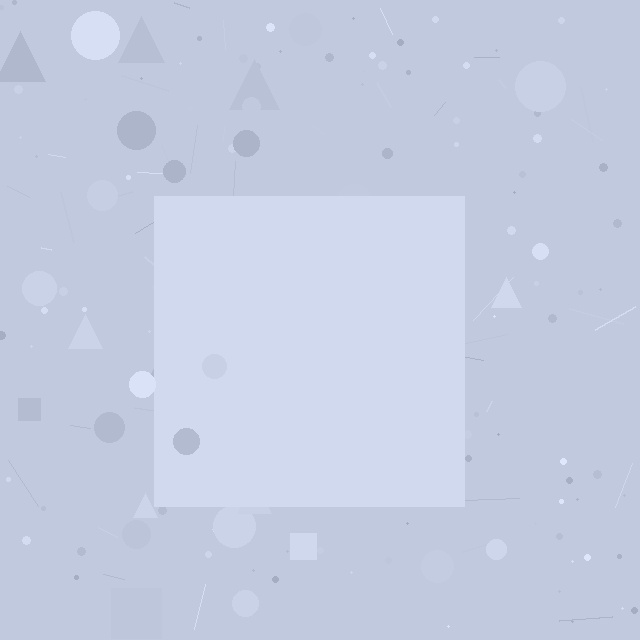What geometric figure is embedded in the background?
A square is embedded in the background.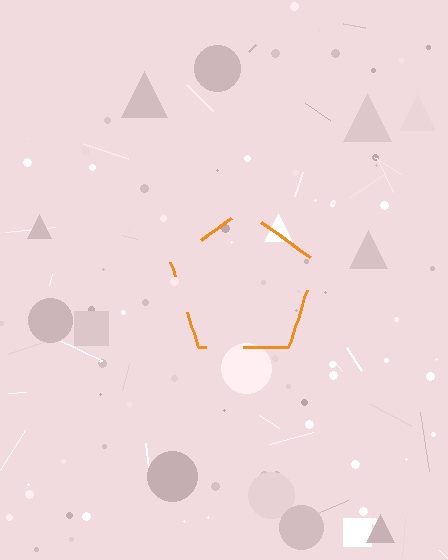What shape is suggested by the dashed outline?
The dashed outline suggests a pentagon.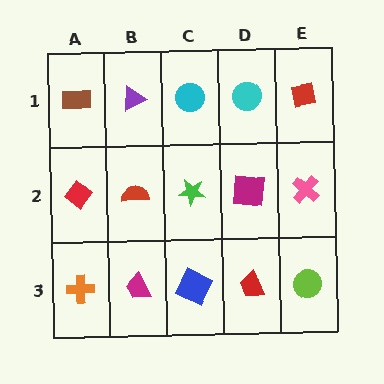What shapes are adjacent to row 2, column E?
A red square (row 1, column E), a lime circle (row 3, column E), a magenta square (row 2, column D).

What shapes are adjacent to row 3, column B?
A red semicircle (row 2, column B), an orange cross (row 3, column A), a blue square (row 3, column C).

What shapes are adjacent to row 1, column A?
A red diamond (row 2, column A), a purple triangle (row 1, column B).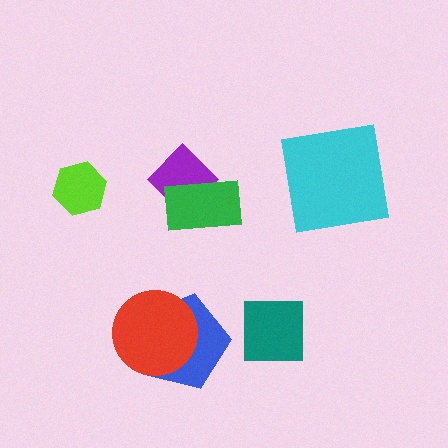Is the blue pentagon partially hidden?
Yes, it is partially covered by another shape.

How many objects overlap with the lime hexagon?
0 objects overlap with the lime hexagon.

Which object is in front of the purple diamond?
The green rectangle is in front of the purple diamond.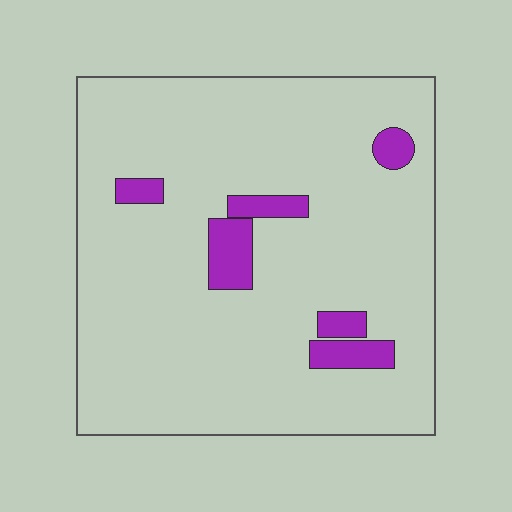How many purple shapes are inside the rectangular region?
6.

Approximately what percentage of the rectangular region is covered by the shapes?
Approximately 10%.